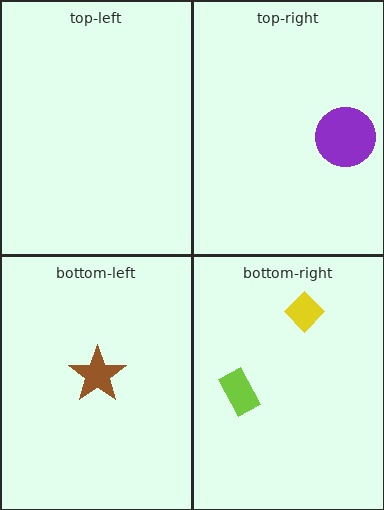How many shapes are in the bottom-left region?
1.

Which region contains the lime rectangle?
The bottom-right region.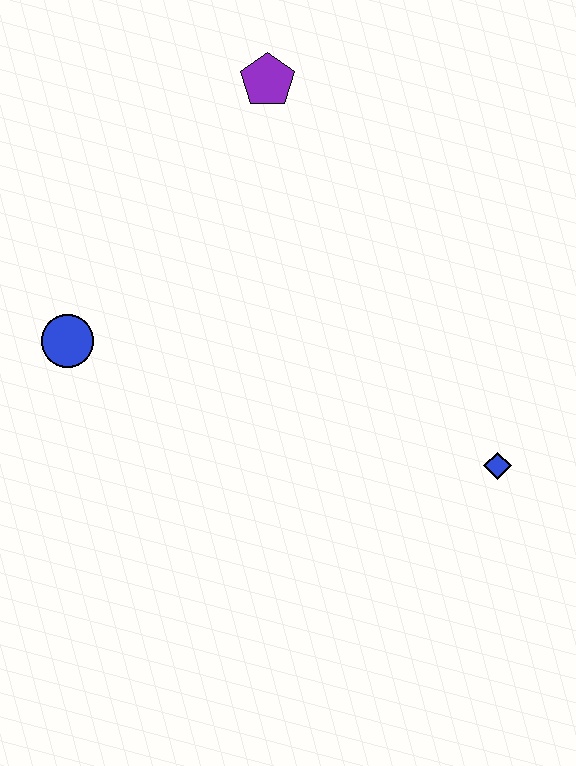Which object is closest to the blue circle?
The purple pentagon is closest to the blue circle.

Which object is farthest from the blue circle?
The blue diamond is farthest from the blue circle.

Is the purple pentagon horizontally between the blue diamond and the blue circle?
Yes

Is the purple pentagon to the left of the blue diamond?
Yes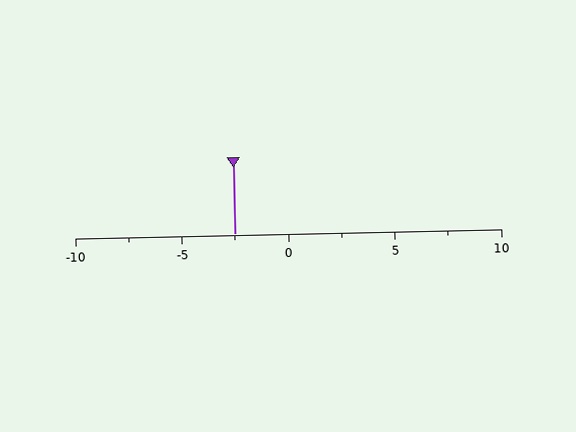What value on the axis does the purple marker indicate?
The marker indicates approximately -2.5.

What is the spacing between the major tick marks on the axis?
The major ticks are spaced 5 apart.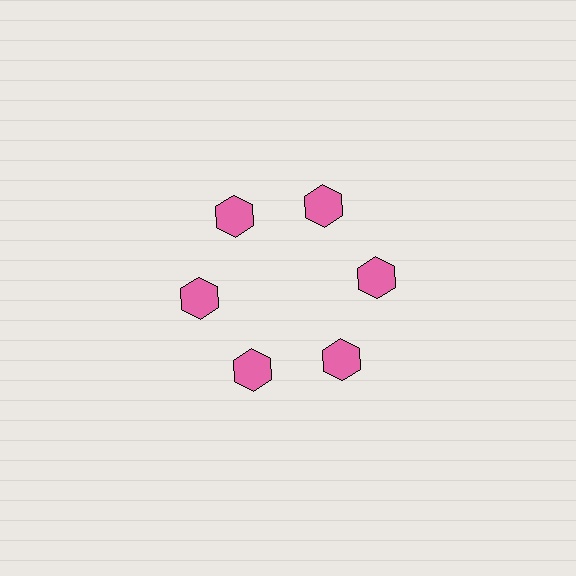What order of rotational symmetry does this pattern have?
This pattern has 6-fold rotational symmetry.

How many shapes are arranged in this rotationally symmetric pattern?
There are 6 shapes, arranged in 6 groups of 1.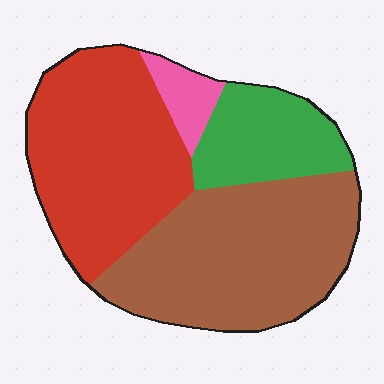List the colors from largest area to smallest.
From largest to smallest: brown, red, green, pink.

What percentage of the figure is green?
Green takes up less than a quarter of the figure.